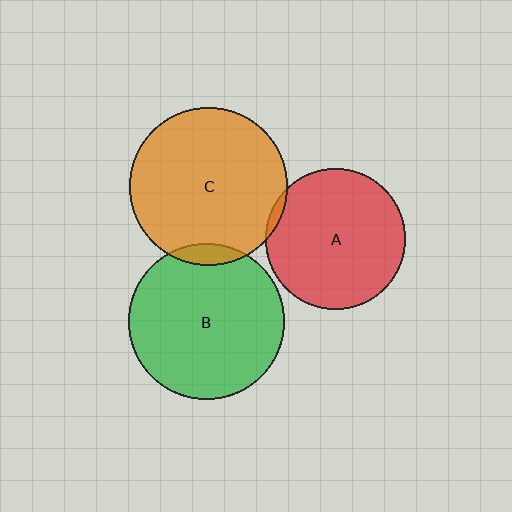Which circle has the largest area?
Circle C (orange).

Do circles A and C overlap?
Yes.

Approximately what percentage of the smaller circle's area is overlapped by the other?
Approximately 5%.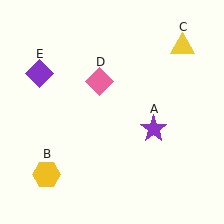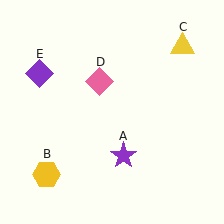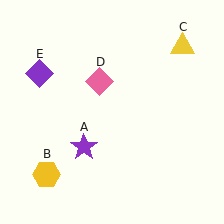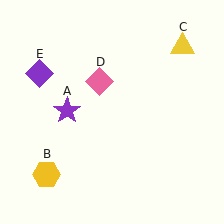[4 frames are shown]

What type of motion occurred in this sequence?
The purple star (object A) rotated clockwise around the center of the scene.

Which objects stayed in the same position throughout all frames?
Yellow hexagon (object B) and yellow triangle (object C) and pink diamond (object D) and purple diamond (object E) remained stationary.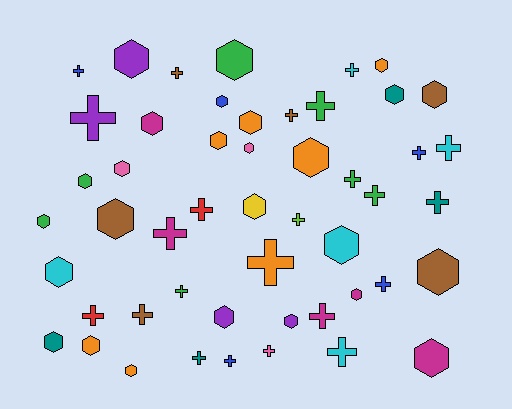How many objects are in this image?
There are 50 objects.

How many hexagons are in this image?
There are 26 hexagons.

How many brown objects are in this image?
There are 6 brown objects.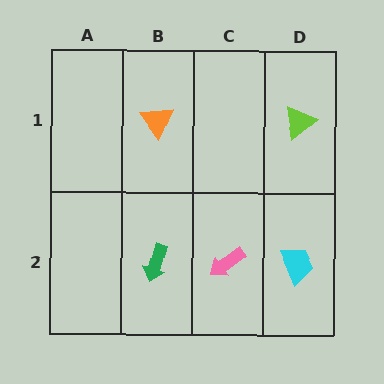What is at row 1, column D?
A lime triangle.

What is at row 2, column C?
A pink arrow.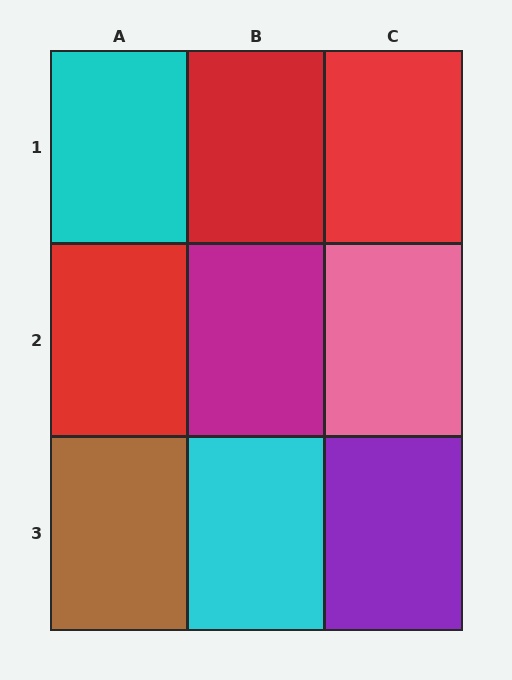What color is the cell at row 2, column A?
Red.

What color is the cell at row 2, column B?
Magenta.